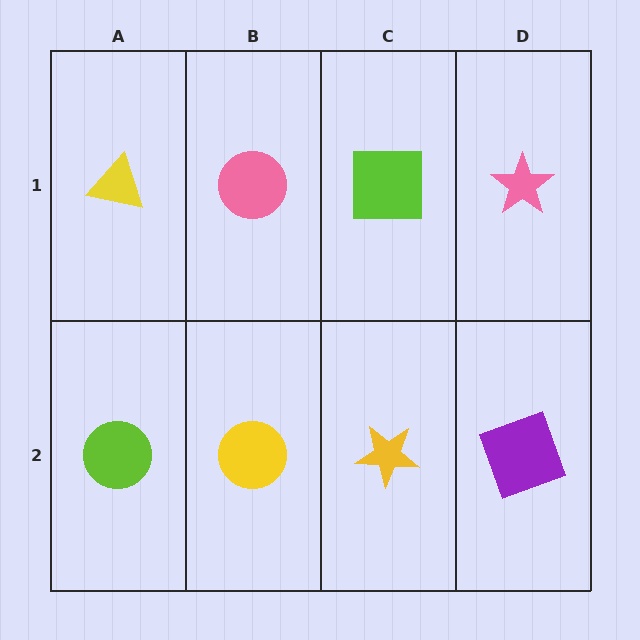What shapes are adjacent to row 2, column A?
A yellow triangle (row 1, column A), a yellow circle (row 2, column B).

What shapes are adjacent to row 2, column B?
A pink circle (row 1, column B), a lime circle (row 2, column A), a yellow star (row 2, column C).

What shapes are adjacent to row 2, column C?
A lime square (row 1, column C), a yellow circle (row 2, column B), a purple square (row 2, column D).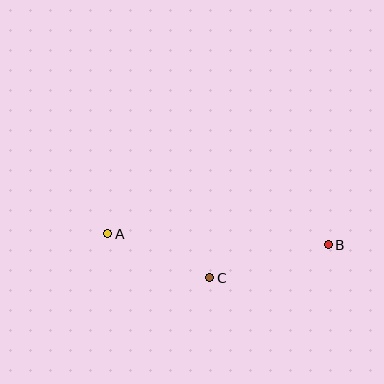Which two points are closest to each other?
Points A and C are closest to each other.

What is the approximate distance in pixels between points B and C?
The distance between B and C is approximately 123 pixels.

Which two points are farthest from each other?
Points A and B are farthest from each other.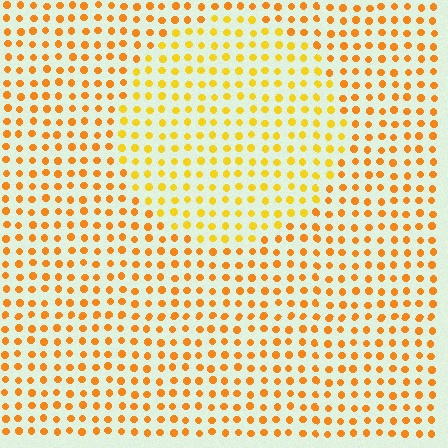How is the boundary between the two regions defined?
The boundary is defined purely by a slight shift in hue (about 21 degrees). Spacing, size, and orientation are identical on both sides.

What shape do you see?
I see a circle.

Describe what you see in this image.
The image is filled with small orange elements in a uniform arrangement. A circle-shaped region is visible where the elements are tinted to a slightly different hue, forming a subtle color boundary.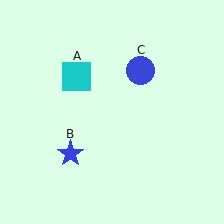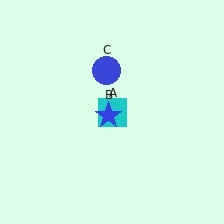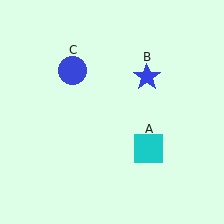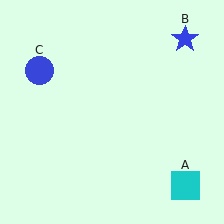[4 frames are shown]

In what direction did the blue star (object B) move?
The blue star (object B) moved up and to the right.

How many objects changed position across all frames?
3 objects changed position: cyan square (object A), blue star (object B), blue circle (object C).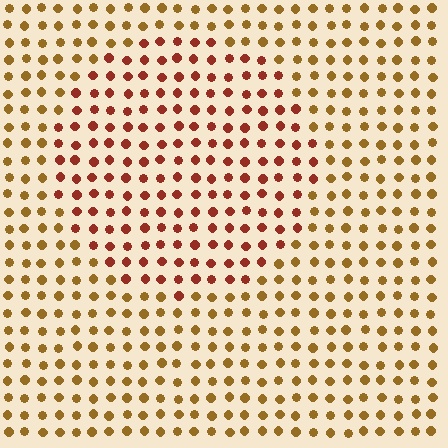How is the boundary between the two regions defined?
The boundary is defined purely by a slight shift in hue (about 33 degrees). Spacing, size, and orientation are identical on both sides.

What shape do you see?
I see a circle.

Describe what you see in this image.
The image is filled with small brown elements in a uniform arrangement. A circle-shaped region is visible where the elements are tinted to a slightly different hue, forming a subtle color boundary.